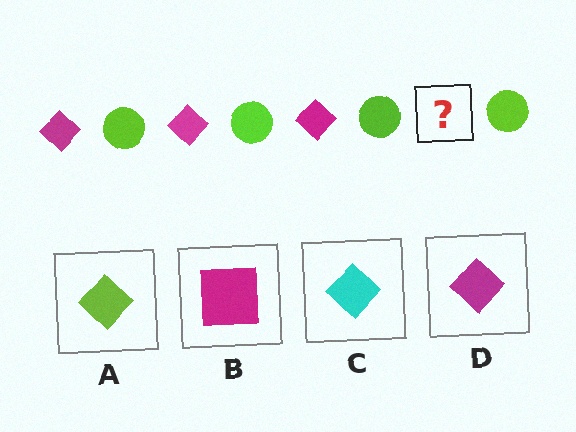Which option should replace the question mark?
Option D.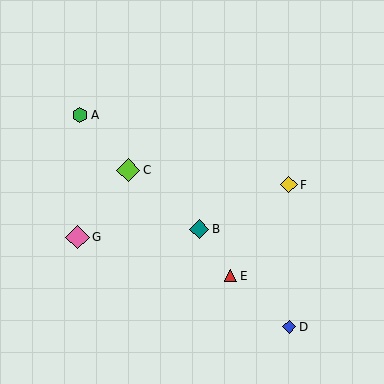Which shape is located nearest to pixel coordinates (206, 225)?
The teal diamond (labeled B) at (199, 229) is nearest to that location.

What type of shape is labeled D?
Shape D is a blue diamond.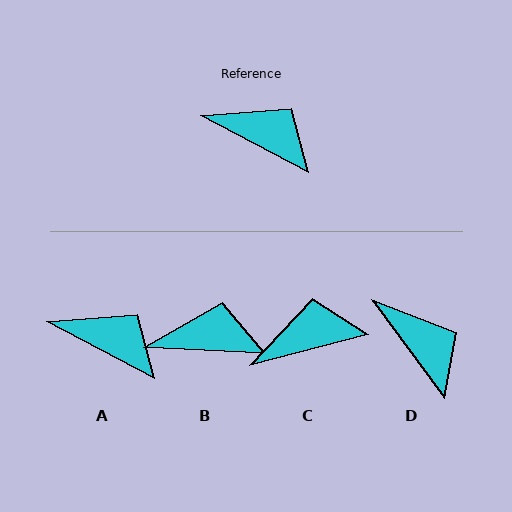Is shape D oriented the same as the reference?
No, it is off by about 26 degrees.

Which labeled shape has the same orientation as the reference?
A.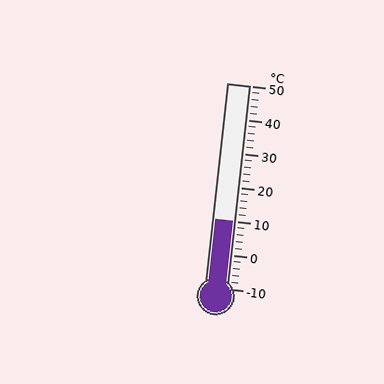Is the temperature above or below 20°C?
The temperature is below 20°C.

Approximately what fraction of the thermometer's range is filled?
The thermometer is filled to approximately 35% of its range.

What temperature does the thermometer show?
The thermometer shows approximately 10°C.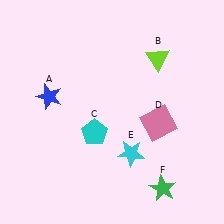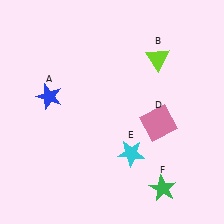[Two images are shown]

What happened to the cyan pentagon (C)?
The cyan pentagon (C) was removed in Image 2. It was in the bottom-left area of Image 1.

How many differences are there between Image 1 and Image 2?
There is 1 difference between the two images.